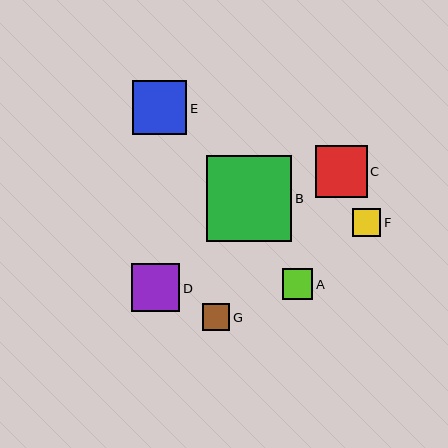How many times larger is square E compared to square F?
Square E is approximately 2.0 times the size of square F.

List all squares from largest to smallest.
From largest to smallest: B, E, C, D, A, F, G.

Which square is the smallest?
Square G is the smallest with a size of approximately 27 pixels.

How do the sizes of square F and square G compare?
Square F and square G are approximately the same size.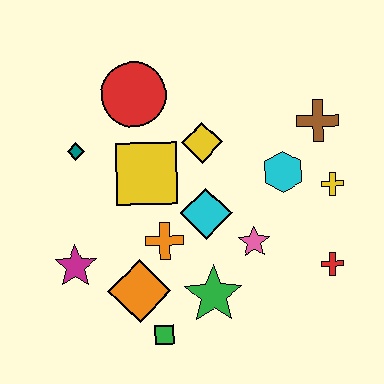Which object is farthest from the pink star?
The teal diamond is farthest from the pink star.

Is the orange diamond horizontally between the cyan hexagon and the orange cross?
No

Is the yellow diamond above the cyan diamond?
Yes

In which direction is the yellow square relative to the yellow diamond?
The yellow square is to the left of the yellow diamond.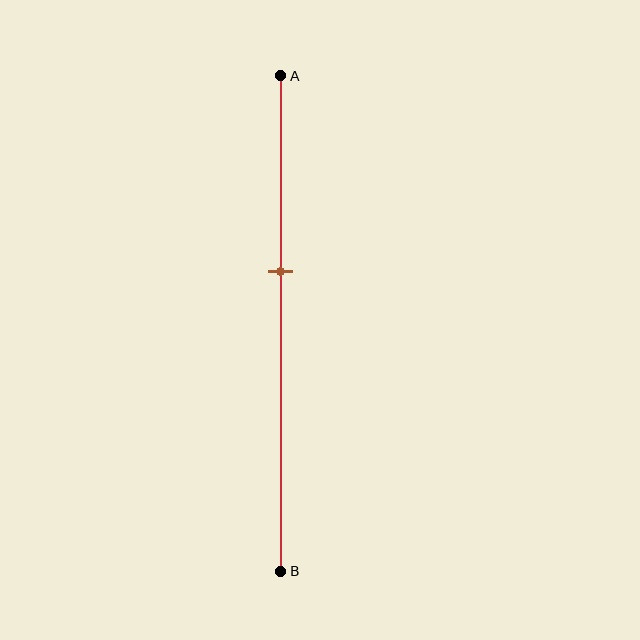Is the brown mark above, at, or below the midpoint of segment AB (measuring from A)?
The brown mark is above the midpoint of segment AB.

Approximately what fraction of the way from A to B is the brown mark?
The brown mark is approximately 40% of the way from A to B.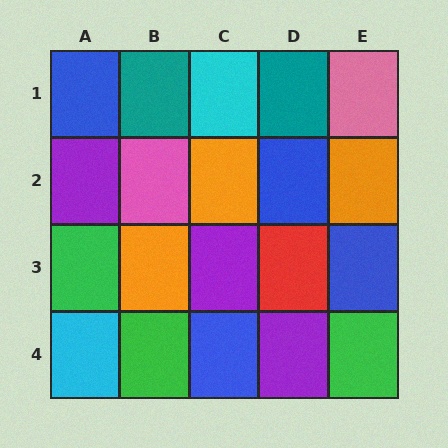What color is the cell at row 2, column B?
Pink.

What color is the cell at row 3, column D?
Red.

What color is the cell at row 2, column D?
Blue.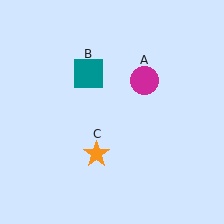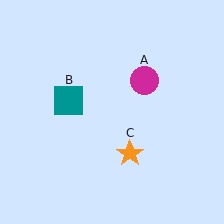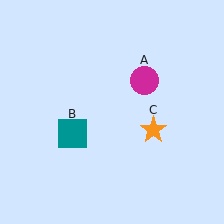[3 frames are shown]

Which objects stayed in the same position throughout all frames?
Magenta circle (object A) remained stationary.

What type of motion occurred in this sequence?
The teal square (object B), orange star (object C) rotated counterclockwise around the center of the scene.